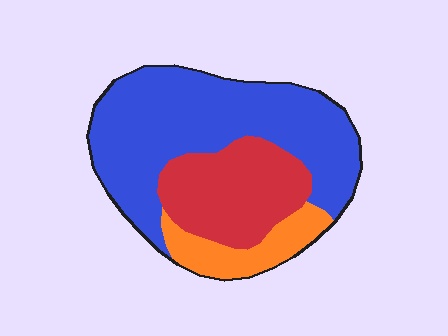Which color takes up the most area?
Blue, at roughly 60%.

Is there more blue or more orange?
Blue.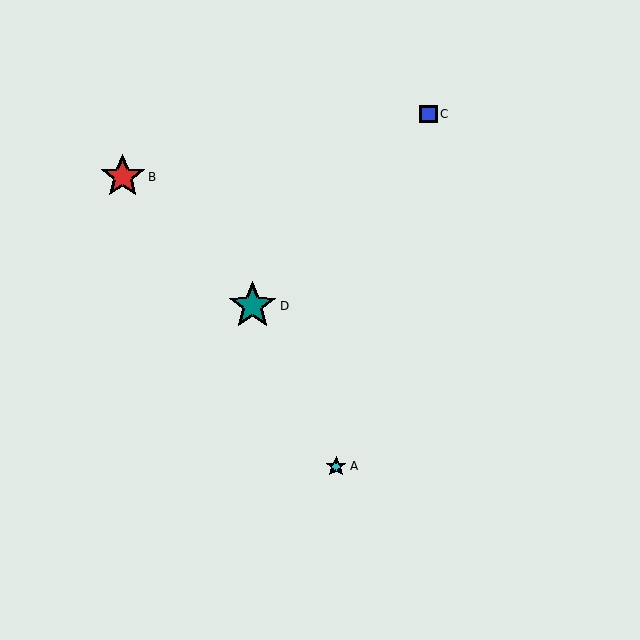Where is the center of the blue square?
The center of the blue square is at (428, 114).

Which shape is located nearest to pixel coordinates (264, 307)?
The teal star (labeled D) at (253, 306) is nearest to that location.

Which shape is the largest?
The teal star (labeled D) is the largest.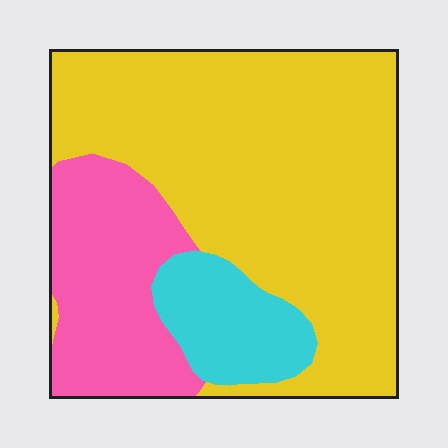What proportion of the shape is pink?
Pink covers around 25% of the shape.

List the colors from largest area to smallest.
From largest to smallest: yellow, pink, cyan.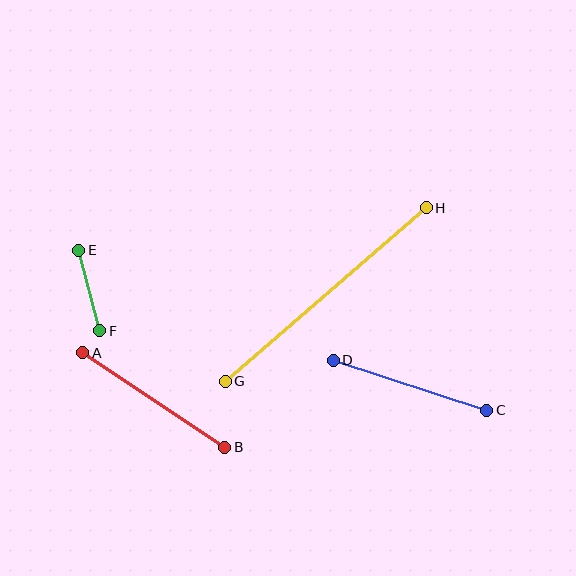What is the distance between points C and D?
The distance is approximately 162 pixels.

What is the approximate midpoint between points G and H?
The midpoint is at approximately (326, 295) pixels.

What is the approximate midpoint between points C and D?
The midpoint is at approximately (410, 385) pixels.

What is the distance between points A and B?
The distance is approximately 171 pixels.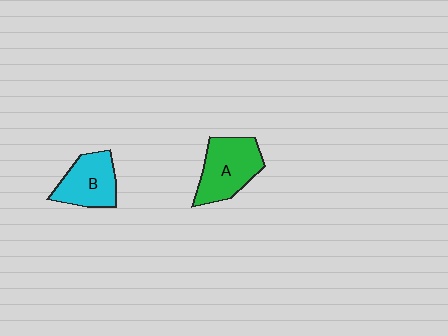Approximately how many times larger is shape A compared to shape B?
Approximately 1.2 times.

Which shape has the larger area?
Shape A (green).